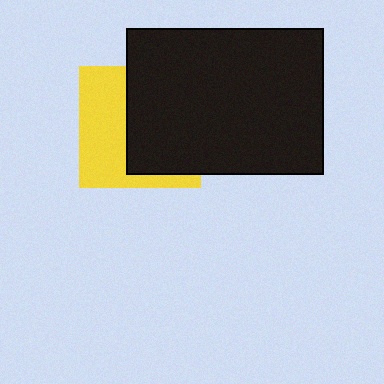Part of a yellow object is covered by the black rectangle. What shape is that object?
It is a square.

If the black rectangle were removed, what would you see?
You would see the complete yellow square.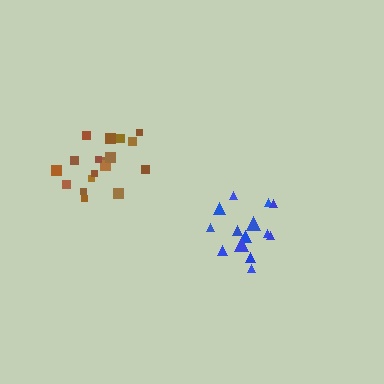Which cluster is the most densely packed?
Blue.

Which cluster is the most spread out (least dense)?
Brown.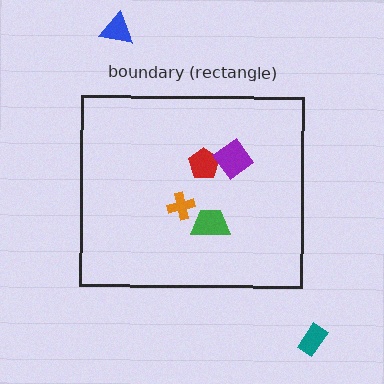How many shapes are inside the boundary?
4 inside, 2 outside.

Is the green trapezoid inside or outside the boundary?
Inside.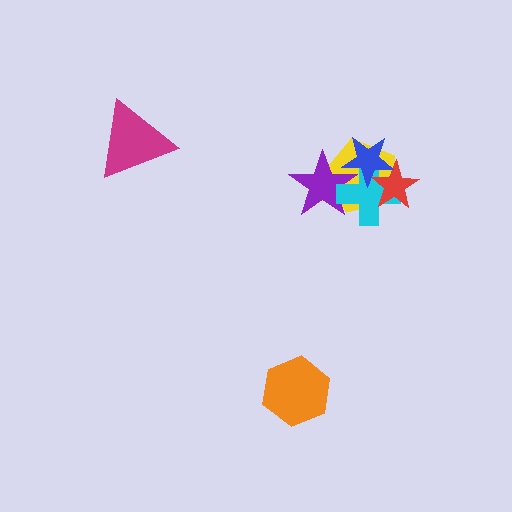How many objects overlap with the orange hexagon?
0 objects overlap with the orange hexagon.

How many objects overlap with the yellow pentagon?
4 objects overlap with the yellow pentagon.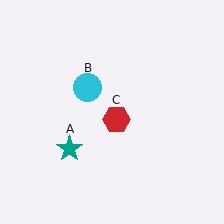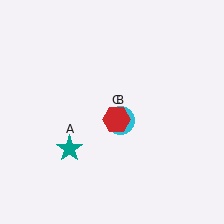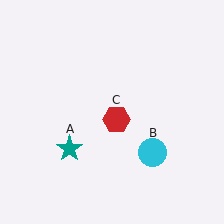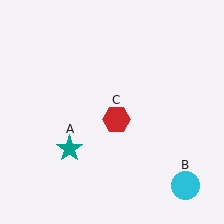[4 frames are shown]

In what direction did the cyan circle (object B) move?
The cyan circle (object B) moved down and to the right.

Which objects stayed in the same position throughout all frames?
Teal star (object A) and red hexagon (object C) remained stationary.